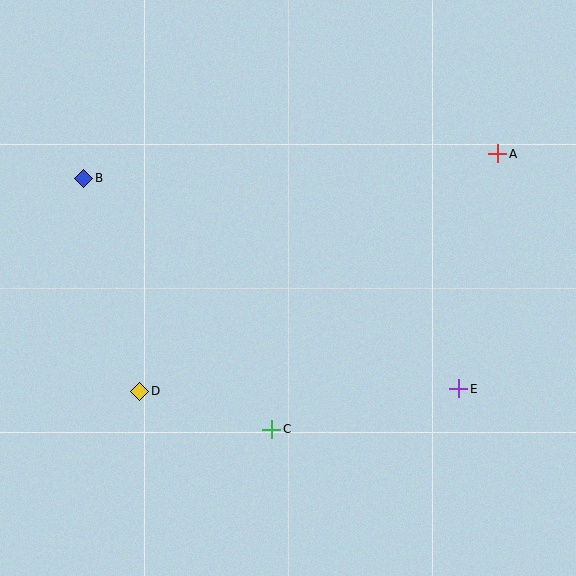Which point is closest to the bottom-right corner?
Point E is closest to the bottom-right corner.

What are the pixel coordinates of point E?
Point E is at (459, 389).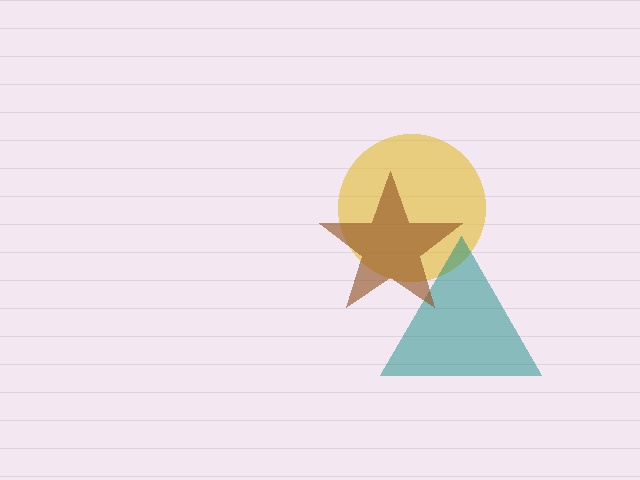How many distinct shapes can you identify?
There are 3 distinct shapes: a yellow circle, a teal triangle, a brown star.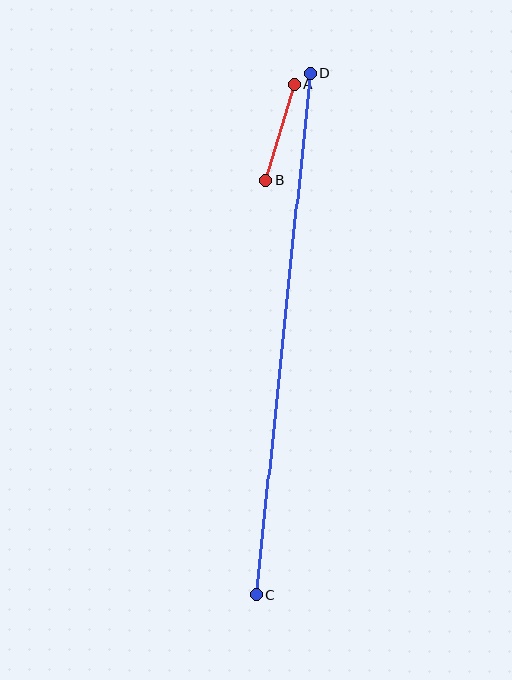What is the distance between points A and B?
The distance is approximately 100 pixels.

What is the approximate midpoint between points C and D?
The midpoint is at approximately (283, 334) pixels.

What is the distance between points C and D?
The distance is approximately 524 pixels.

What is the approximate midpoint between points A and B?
The midpoint is at approximately (280, 133) pixels.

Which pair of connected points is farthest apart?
Points C and D are farthest apart.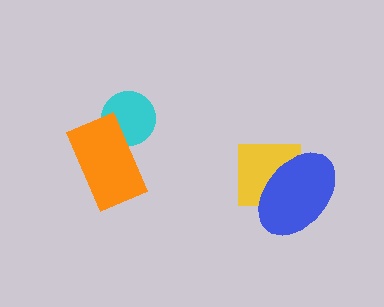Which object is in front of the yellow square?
The blue ellipse is in front of the yellow square.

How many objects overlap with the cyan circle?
1 object overlaps with the cyan circle.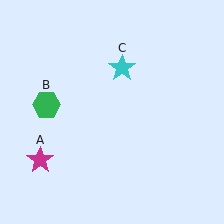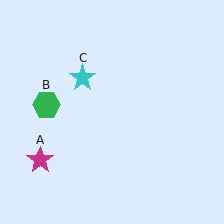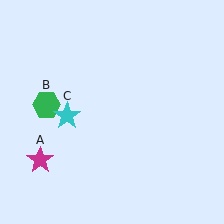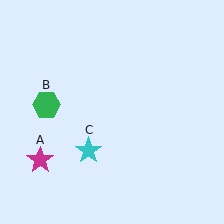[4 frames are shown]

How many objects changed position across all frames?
1 object changed position: cyan star (object C).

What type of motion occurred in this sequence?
The cyan star (object C) rotated counterclockwise around the center of the scene.